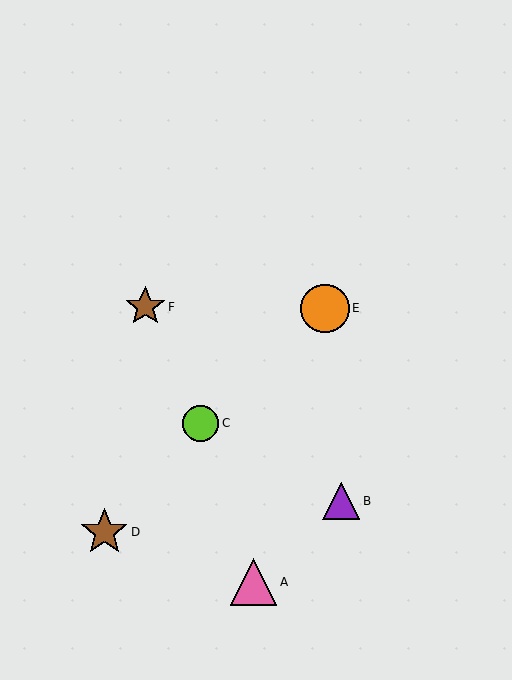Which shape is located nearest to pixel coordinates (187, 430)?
The lime circle (labeled C) at (201, 423) is nearest to that location.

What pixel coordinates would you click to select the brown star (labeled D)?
Click at (104, 532) to select the brown star D.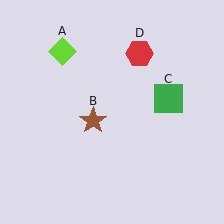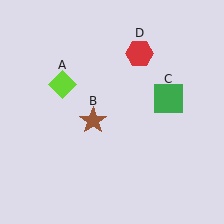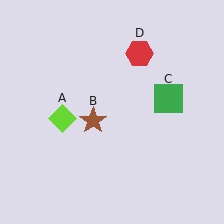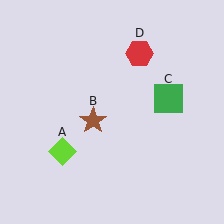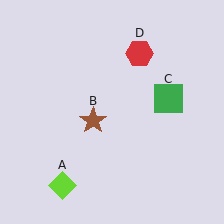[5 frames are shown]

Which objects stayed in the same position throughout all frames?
Brown star (object B) and green square (object C) and red hexagon (object D) remained stationary.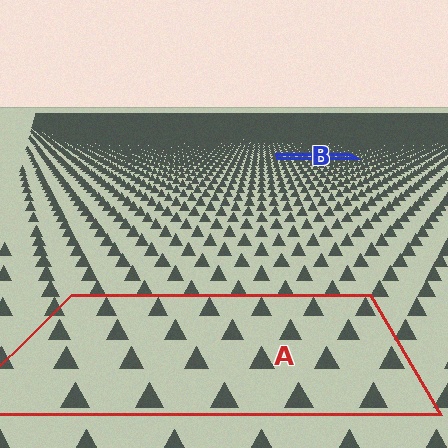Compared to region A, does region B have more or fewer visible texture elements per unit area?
Region B has more texture elements per unit area — they are packed more densely because it is farther away.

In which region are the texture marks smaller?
The texture marks are smaller in region B, because it is farther away.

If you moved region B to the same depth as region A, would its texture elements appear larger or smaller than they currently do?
They would appear larger. At a closer depth, the same texture elements are projected at a bigger on-screen size.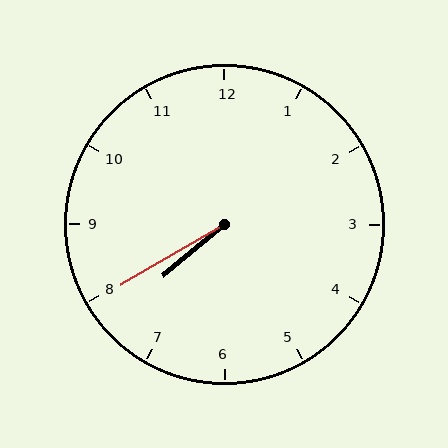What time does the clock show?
7:40.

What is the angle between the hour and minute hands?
Approximately 10 degrees.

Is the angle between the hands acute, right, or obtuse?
It is acute.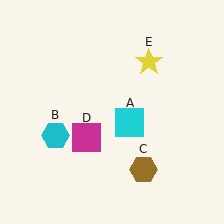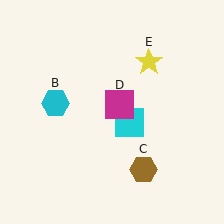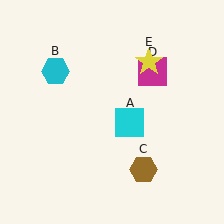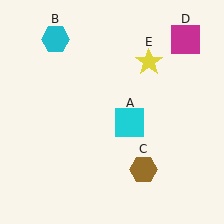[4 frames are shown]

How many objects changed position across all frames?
2 objects changed position: cyan hexagon (object B), magenta square (object D).